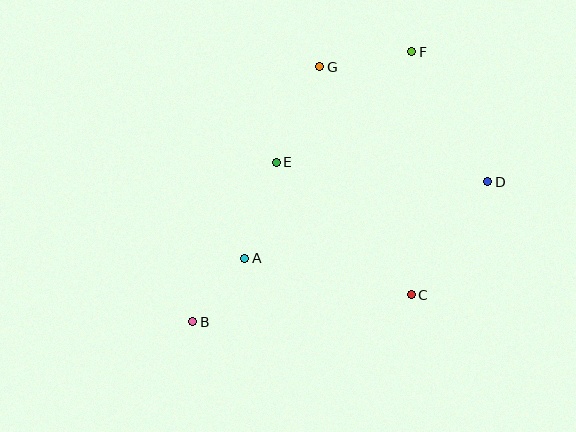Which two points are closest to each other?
Points A and B are closest to each other.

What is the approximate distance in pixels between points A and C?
The distance between A and C is approximately 171 pixels.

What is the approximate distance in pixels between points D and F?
The distance between D and F is approximately 151 pixels.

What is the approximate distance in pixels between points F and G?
The distance between F and G is approximately 93 pixels.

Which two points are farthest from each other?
Points B and F are farthest from each other.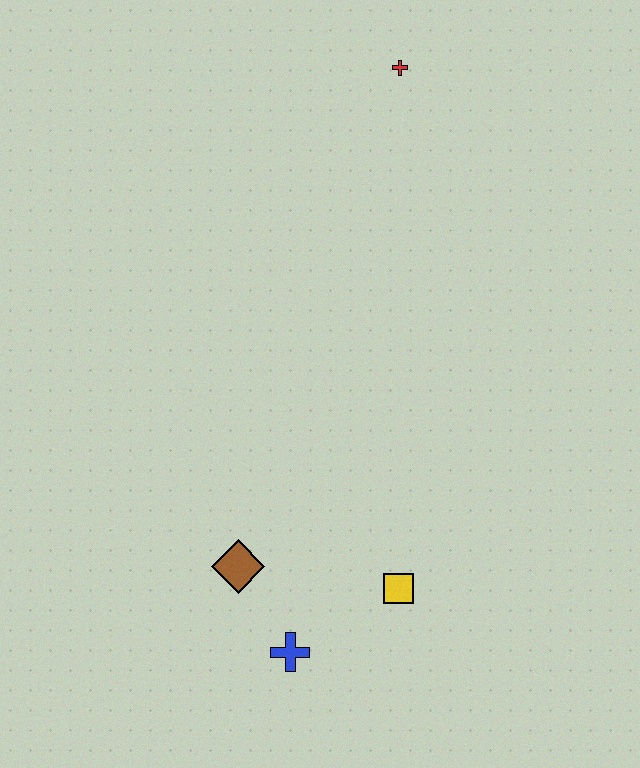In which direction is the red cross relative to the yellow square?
The red cross is above the yellow square.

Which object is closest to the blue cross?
The brown diamond is closest to the blue cross.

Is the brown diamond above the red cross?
No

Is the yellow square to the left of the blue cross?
No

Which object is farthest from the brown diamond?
The red cross is farthest from the brown diamond.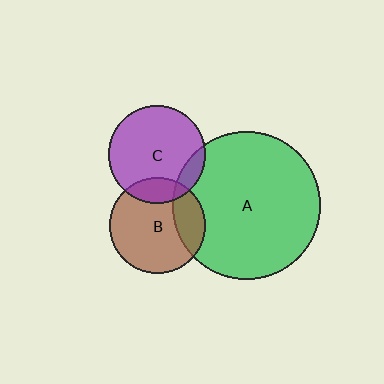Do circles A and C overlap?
Yes.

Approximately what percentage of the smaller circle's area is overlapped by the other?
Approximately 10%.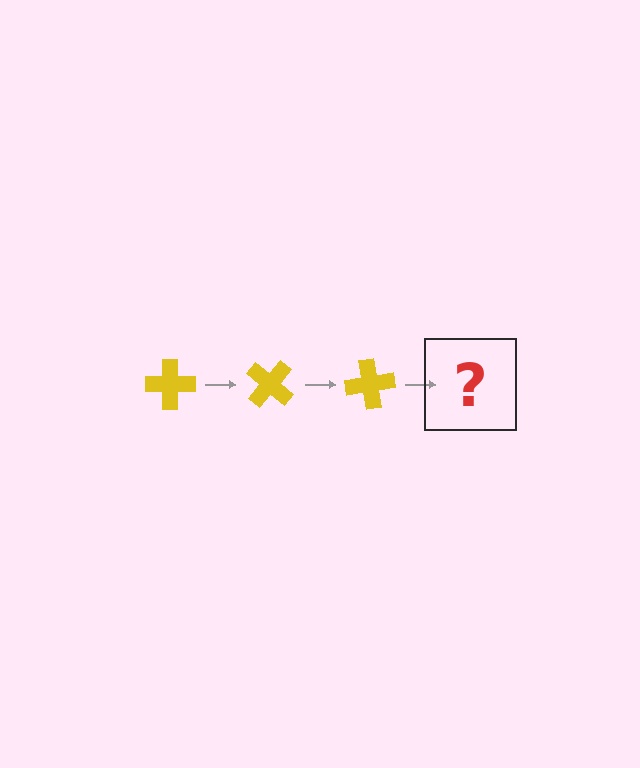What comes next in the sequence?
The next element should be a yellow cross rotated 120 degrees.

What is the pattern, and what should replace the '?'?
The pattern is that the cross rotates 40 degrees each step. The '?' should be a yellow cross rotated 120 degrees.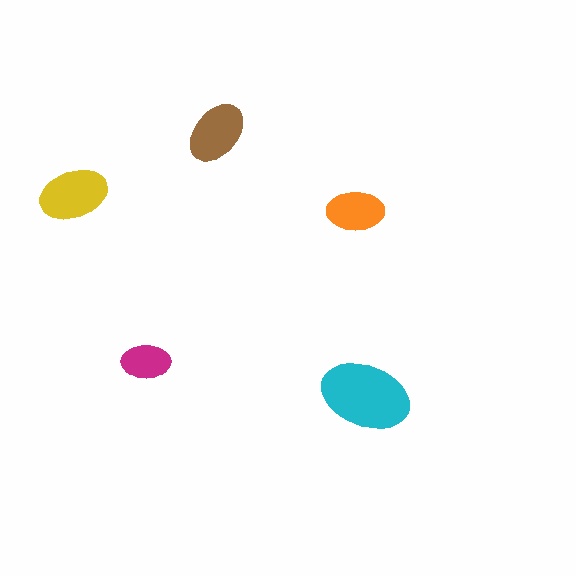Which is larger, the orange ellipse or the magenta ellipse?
The orange one.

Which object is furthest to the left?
The yellow ellipse is leftmost.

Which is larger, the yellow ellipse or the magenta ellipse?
The yellow one.